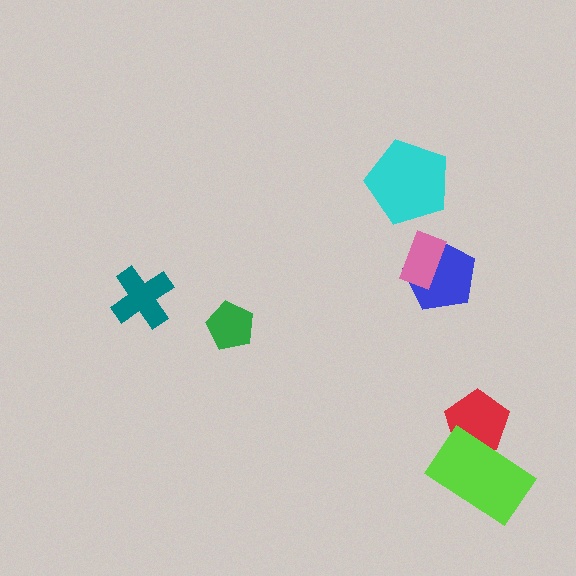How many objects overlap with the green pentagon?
0 objects overlap with the green pentagon.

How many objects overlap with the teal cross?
0 objects overlap with the teal cross.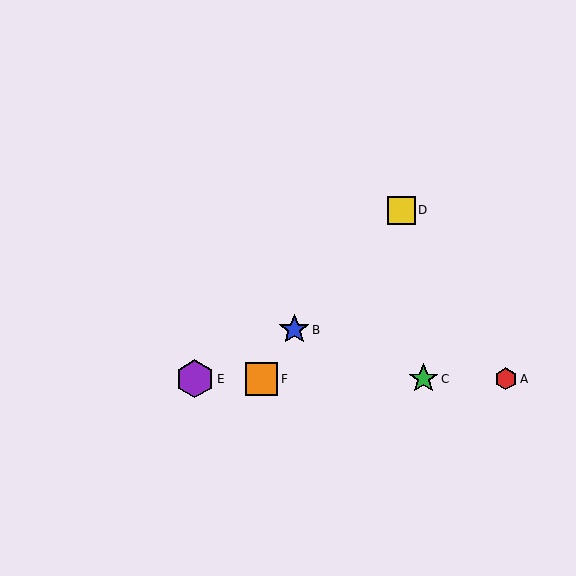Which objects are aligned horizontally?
Objects A, C, E, F are aligned horizontally.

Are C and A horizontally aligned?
Yes, both are at y≈379.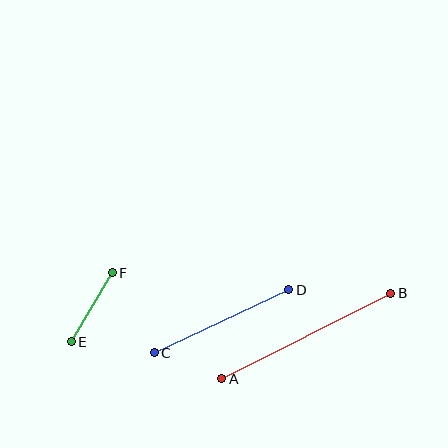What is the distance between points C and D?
The distance is approximately 149 pixels.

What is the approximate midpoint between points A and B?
The midpoint is at approximately (306, 336) pixels.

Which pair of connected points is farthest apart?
Points A and B are farthest apart.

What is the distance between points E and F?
The distance is approximately 80 pixels.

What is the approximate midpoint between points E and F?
The midpoint is at approximately (92, 307) pixels.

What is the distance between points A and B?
The distance is approximately 189 pixels.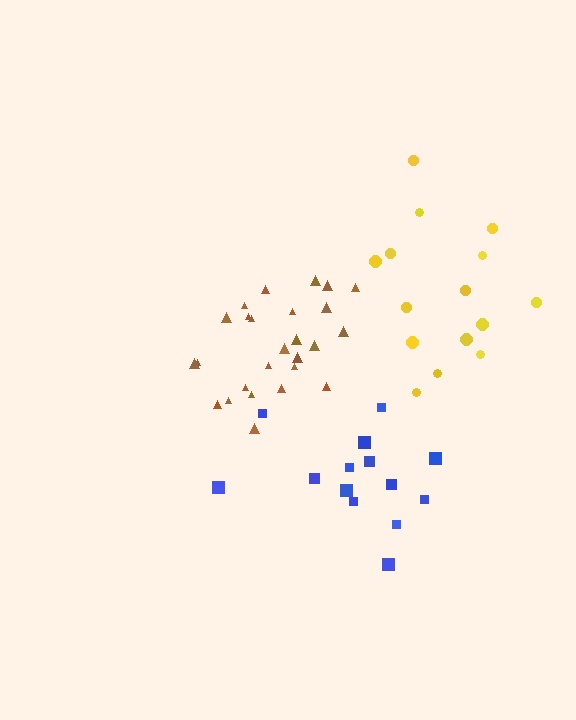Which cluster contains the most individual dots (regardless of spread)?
Brown (26).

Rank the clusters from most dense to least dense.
brown, yellow, blue.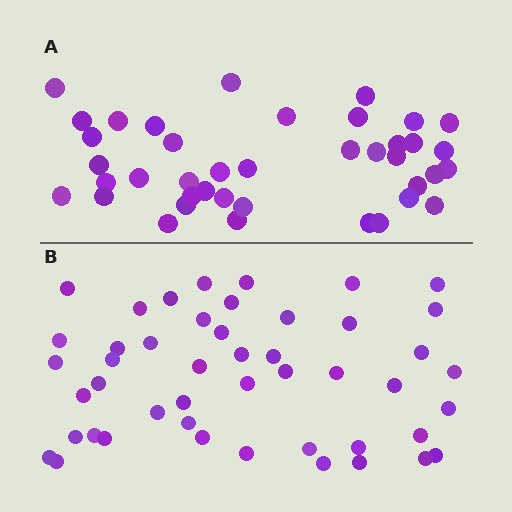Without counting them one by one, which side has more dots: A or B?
Region B (the bottom region) has more dots.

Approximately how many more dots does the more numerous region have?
Region B has roughly 8 or so more dots than region A.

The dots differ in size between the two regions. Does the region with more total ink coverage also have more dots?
No. Region A has more total ink coverage because its dots are larger, but region B actually contains more individual dots. Total area can be misleading — the number of items is what matters here.